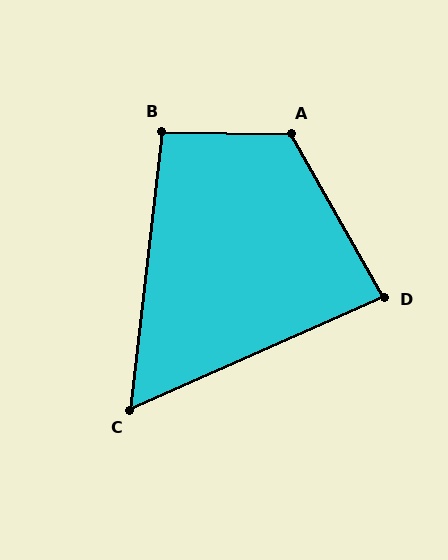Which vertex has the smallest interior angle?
C, at approximately 60 degrees.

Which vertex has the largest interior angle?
A, at approximately 120 degrees.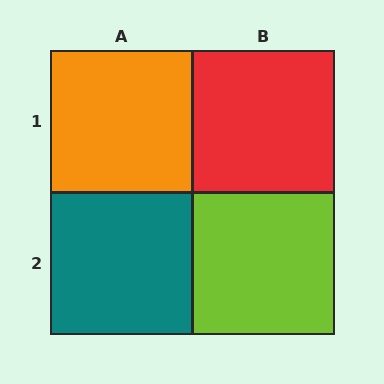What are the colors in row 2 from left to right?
Teal, lime.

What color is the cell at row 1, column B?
Red.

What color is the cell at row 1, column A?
Orange.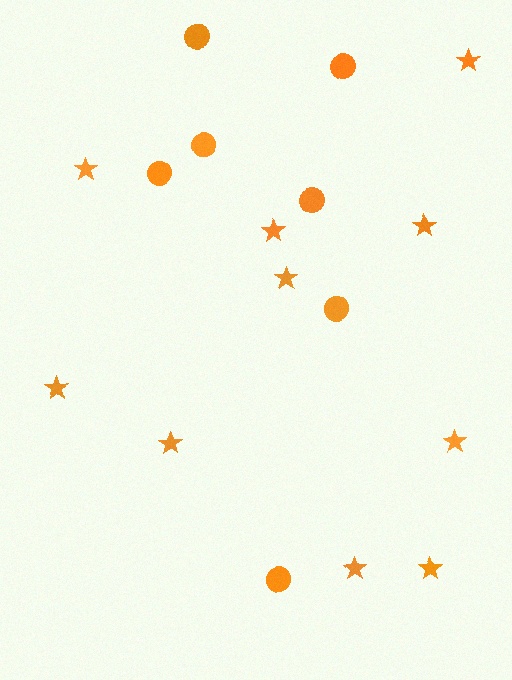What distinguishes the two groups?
There are 2 groups: one group of circles (7) and one group of stars (10).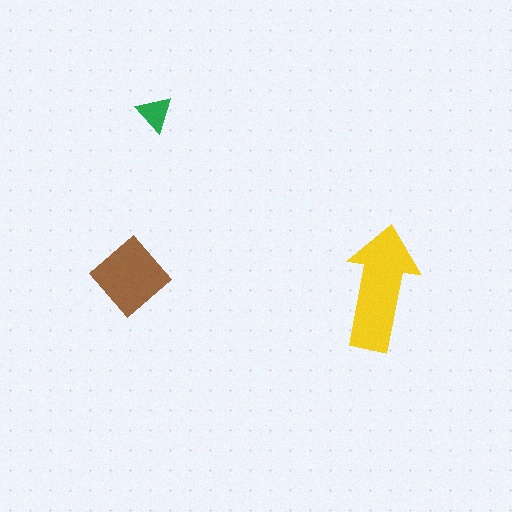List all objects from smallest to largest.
The green triangle, the brown diamond, the yellow arrow.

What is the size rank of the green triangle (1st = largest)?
3rd.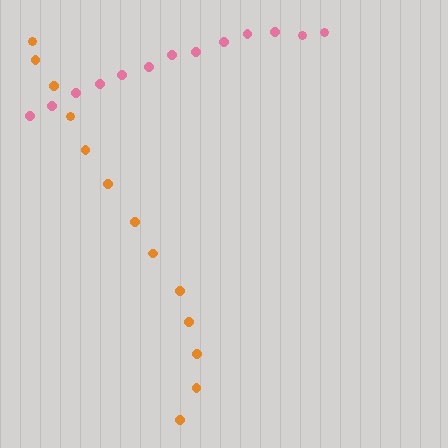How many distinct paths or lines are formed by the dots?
There are 2 distinct paths.